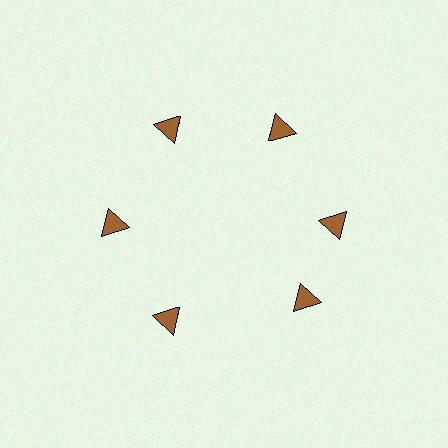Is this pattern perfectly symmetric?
No. The 6 brown triangles are arranged in a ring, but one element near the 5 o'clock position is rotated out of alignment along the ring, breaking the 6-fold rotational symmetry.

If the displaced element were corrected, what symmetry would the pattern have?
It would have 6-fold rotational symmetry — the pattern would map onto itself every 60 degrees.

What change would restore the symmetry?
The symmetry would be restored by rotating it back into even spacing with its neighbors so that all 6 triangles sit at equal angles and equal distance from the center.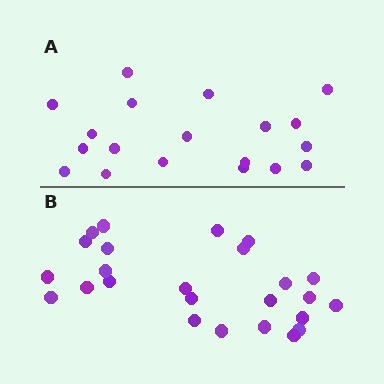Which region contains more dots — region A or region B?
Region B (the bottom region) has more dots.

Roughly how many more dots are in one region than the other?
Region B has about 6 more dots than region A.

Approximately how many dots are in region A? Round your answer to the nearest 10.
About 20 dots. (The exact count is 19, which rounds to 20.)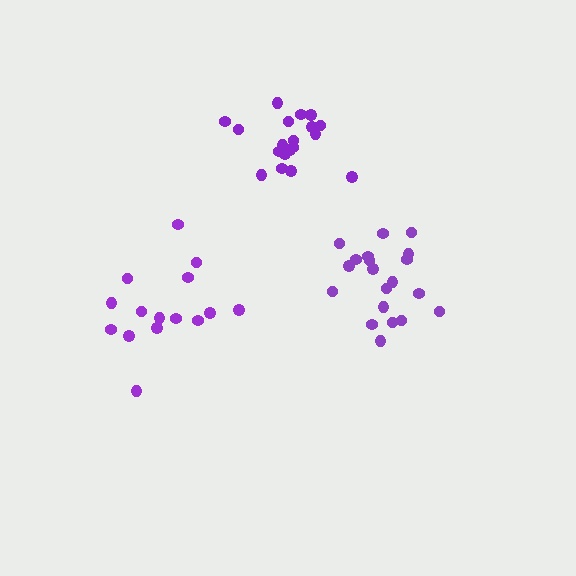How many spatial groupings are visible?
There are 3 spatial groupings.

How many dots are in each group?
Group 1: 19 dots, Group 2: 20 dots, Group 3: 15 dots (54 total).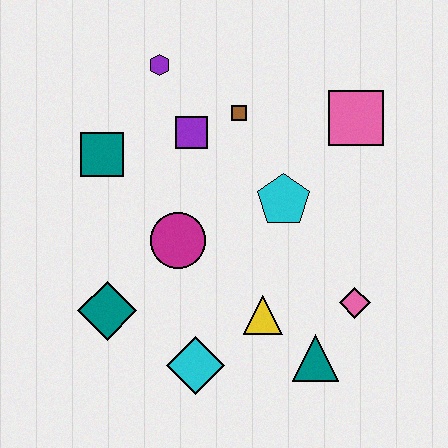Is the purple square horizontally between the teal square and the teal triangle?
Yes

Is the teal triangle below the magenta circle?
Yes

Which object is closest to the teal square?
The purple square is closest to the teal square.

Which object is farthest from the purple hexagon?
The teal triangle is farthest from the purple hexagon.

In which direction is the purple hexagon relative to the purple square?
The purple hexagon is above the purple square.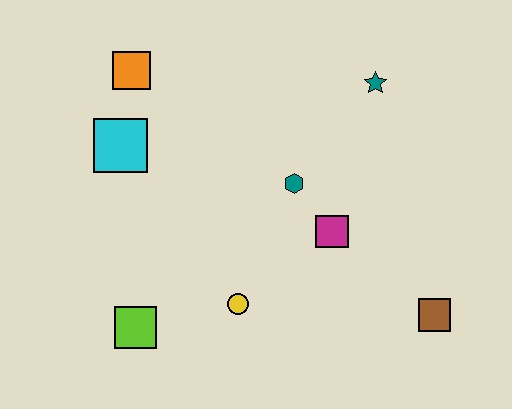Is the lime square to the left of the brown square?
Yes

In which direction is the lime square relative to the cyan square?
The lime square is below the cyan square.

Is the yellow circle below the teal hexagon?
Yes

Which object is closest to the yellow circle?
The lime square is closest to the yellow circle.